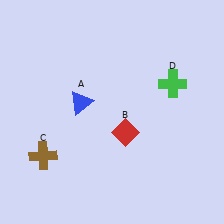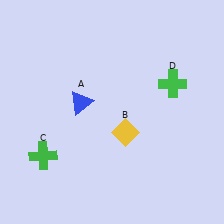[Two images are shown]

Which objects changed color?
B changed from red to yellow. C changed from brown to green.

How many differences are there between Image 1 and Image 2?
There are 2 differences between the two images.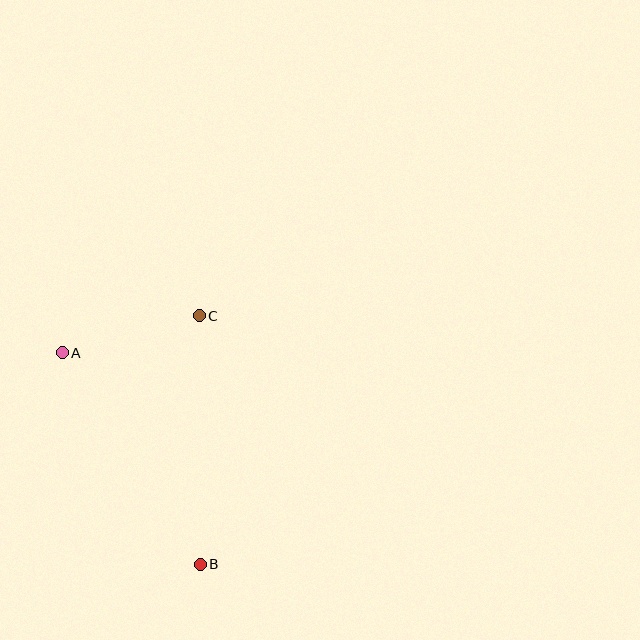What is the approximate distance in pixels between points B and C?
The distance between B and C is approximately 248 pixels.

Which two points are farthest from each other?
Points A and B are farthest from each other.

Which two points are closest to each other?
Points A and C are closest to each other.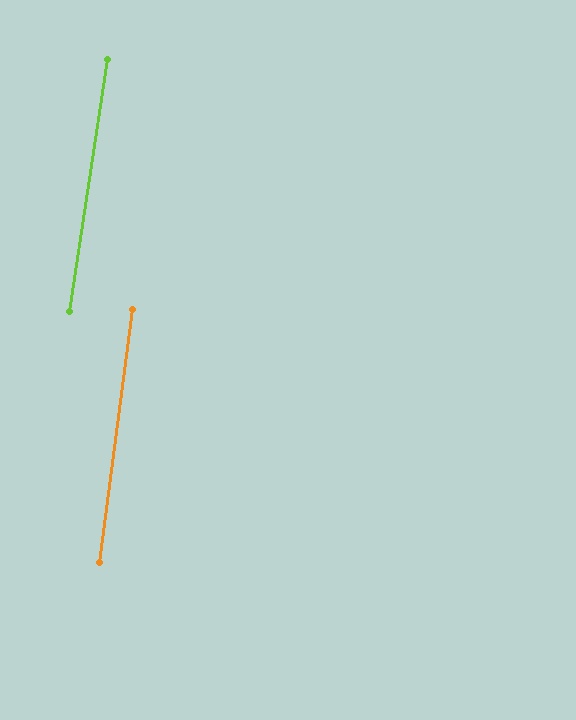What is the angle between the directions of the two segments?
Approximately 1 degree.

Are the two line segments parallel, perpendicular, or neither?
Parallel — their directions differ by only 1.2°.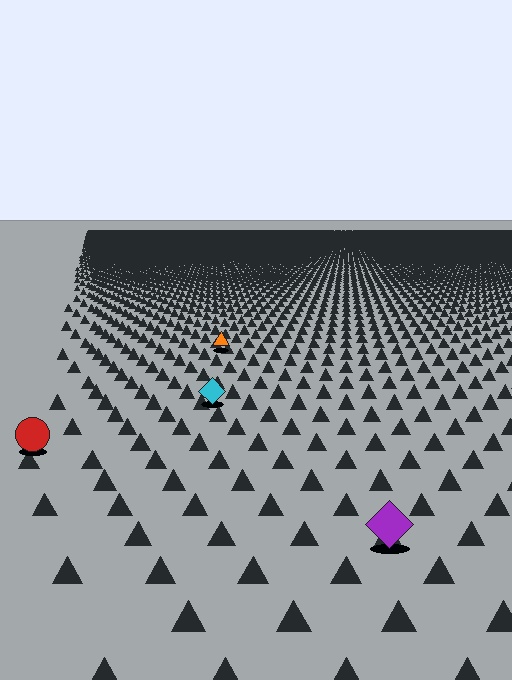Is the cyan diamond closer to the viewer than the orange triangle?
Yes. The cyan diamond is closer — you can tell from the texture gradient: the ground texture is coarser near it.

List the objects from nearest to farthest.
From nearest to farthest: the purple diamond, the red circle, the cyan diamond, the orange triangle.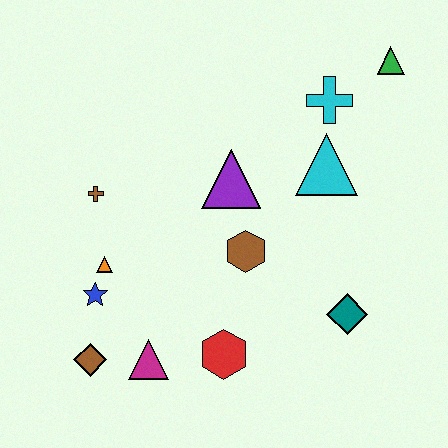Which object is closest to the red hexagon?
The magenta triangle is closest to the red hexagon.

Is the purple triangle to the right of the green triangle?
No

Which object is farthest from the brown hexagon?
The green triangle is farthest from the brown hexagon.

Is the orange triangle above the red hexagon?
Yes